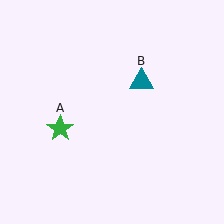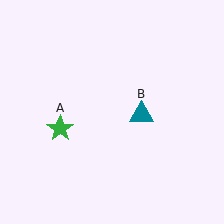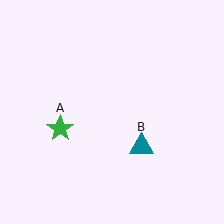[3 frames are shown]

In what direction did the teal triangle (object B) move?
The teal triangle (object B) moved down.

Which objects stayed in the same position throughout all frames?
Green star (object A) remained stationary.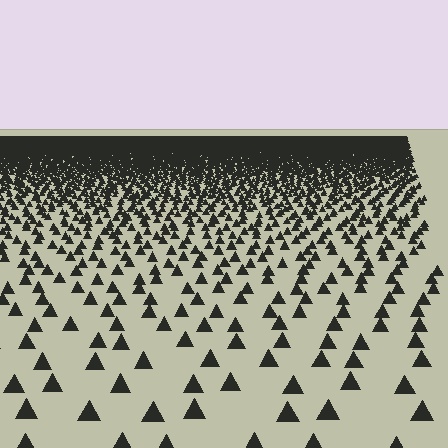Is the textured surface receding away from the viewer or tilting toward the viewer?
The surface is receding away from the viewer. Texture elements get smaller and denser toward the top.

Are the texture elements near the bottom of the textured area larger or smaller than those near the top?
Larger. Near the bottom, elements are closer to the viewer and appear at a bigger on-screen size.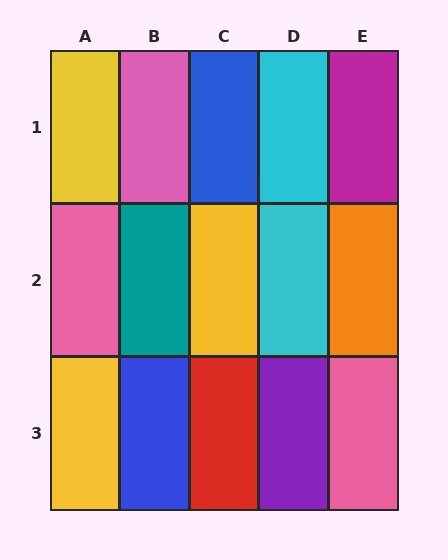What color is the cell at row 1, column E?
Magenta.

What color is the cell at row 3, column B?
Blue.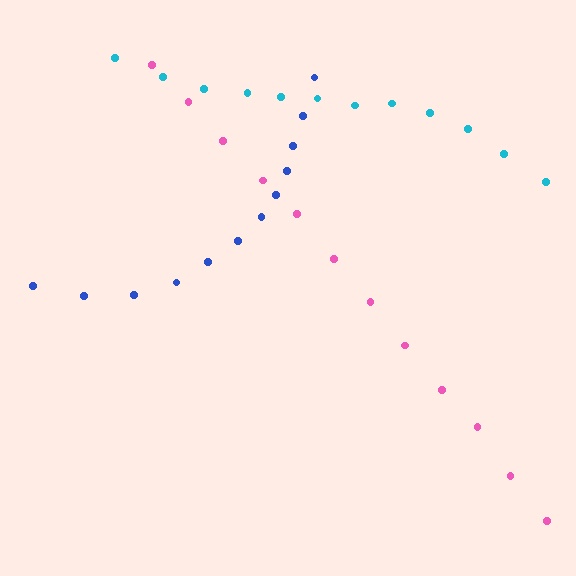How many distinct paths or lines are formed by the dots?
There are 3 distinct paths.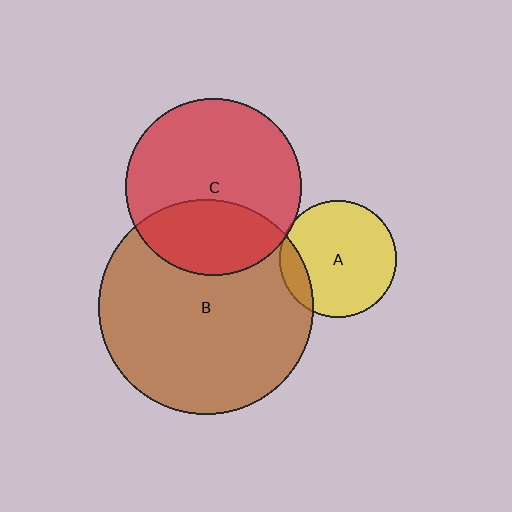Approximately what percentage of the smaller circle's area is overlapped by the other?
Approximately 5%.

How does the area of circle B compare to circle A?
Approximately 3.4 times.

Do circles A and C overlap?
Yes.